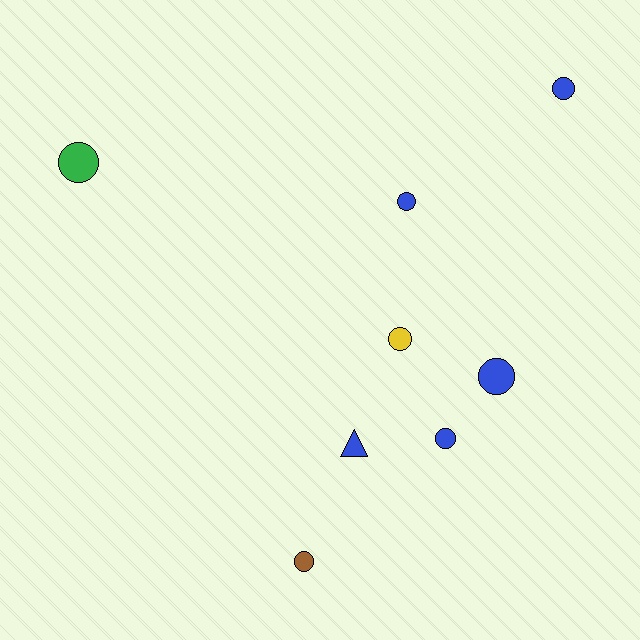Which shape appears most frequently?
Circle, with 7 objects.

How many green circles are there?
There is 1 green circle.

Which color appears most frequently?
Blue, with 5 objects.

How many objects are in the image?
There are 8 objects.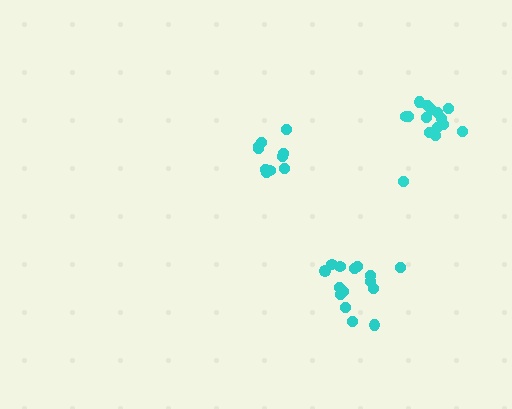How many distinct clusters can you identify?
There are 3 distinct clusters.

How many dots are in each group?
Group 1: 15 dots, Group 2: 15 dots, Group 3: 10 dots (40 total).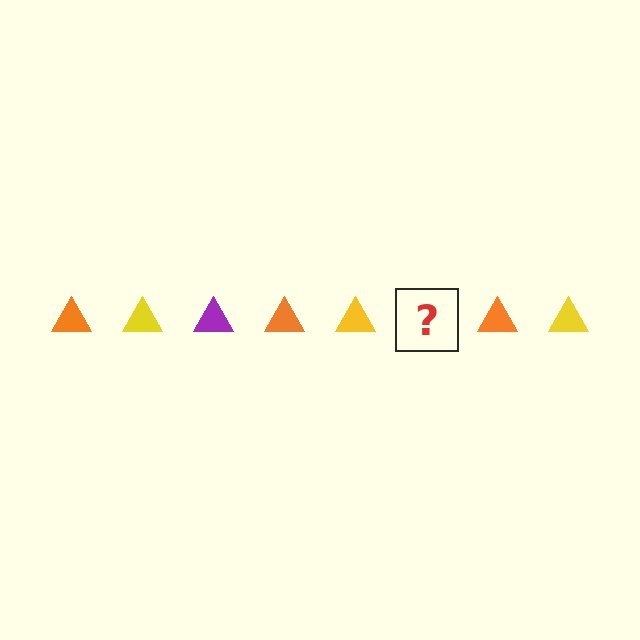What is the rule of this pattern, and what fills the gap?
The rule is that the pattern cycles through orange, yellow, purple triangles. The gap should be filled with a purple triangle.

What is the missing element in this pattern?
The missing element is a purple triangle.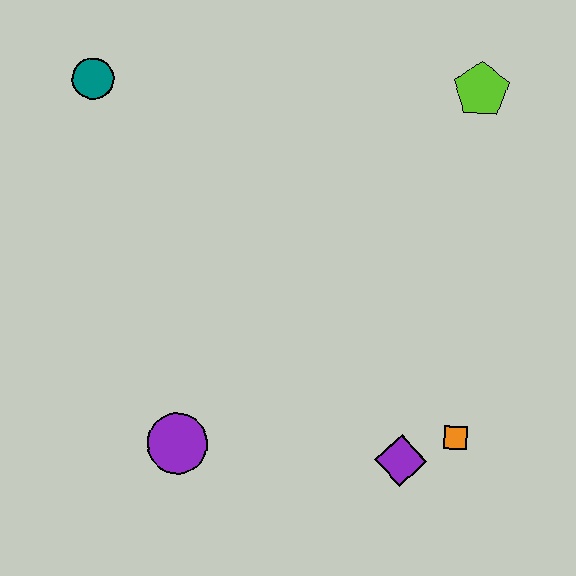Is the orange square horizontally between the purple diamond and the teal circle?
No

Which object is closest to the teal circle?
The purple circle is closest to the teal circle.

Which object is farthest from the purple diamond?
The teal circle is farthest from the purple diamond.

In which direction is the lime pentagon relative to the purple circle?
The lime pentagon is above the purple circle.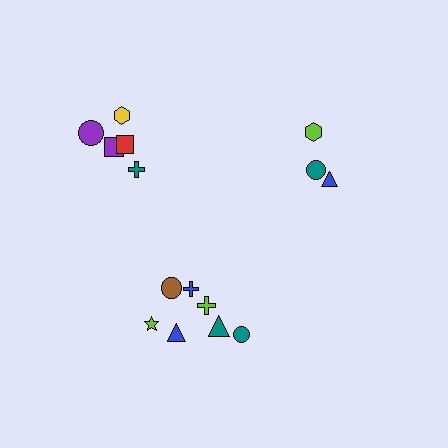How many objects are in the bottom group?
There are 7 objects.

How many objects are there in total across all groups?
There are 15 objects.